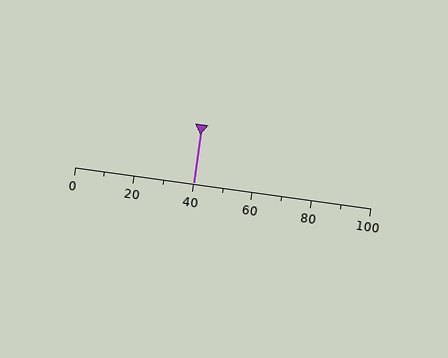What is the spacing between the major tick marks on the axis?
The major ticks are spaced 20 apart.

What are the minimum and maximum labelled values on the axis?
The axis runs from 0 to 100.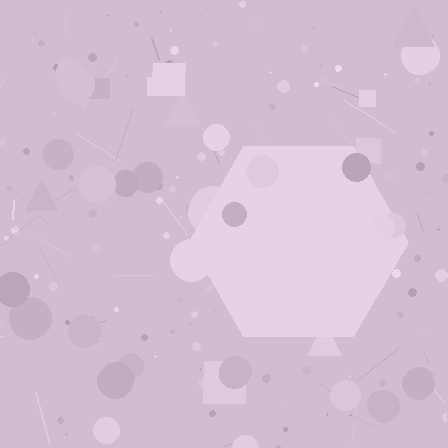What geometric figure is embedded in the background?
A hexagon is embedded in the background.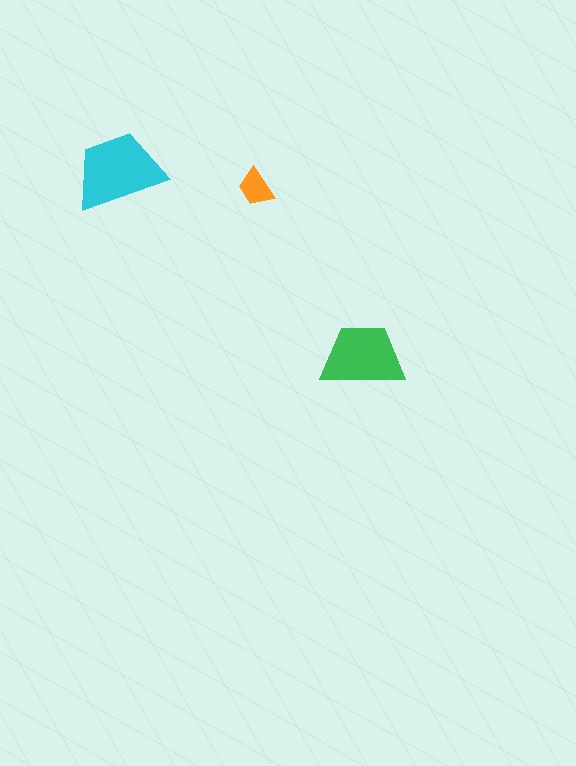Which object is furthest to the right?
The green trapezoid is rightmost.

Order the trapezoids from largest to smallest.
the cyan one, the green one, the orange one.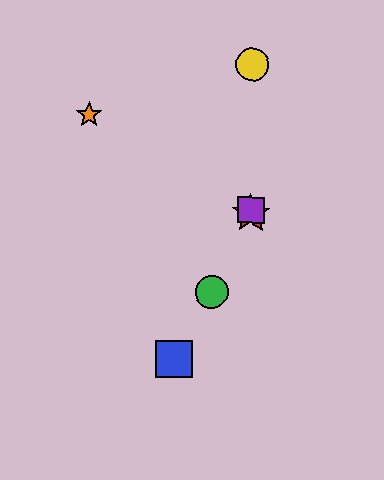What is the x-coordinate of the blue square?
The blue square is at x≈174.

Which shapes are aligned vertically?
The red star, the yellow circle, the purple square are aligned vertically.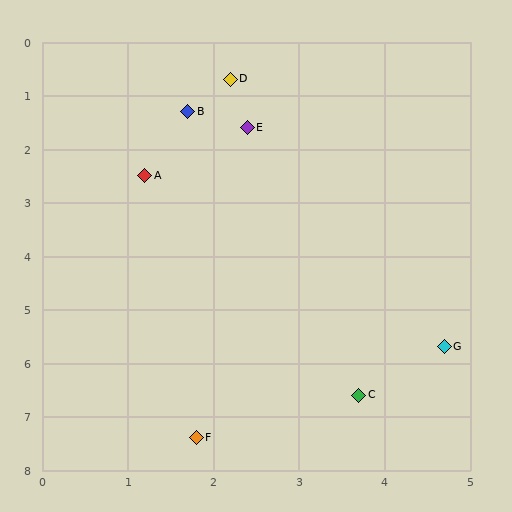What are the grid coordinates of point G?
Point G is at approximately (4.7, 5.7).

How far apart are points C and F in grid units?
Points C and F are about 2.1 grid units apart.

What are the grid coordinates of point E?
Point E is at approximately (2.4, 1.6).